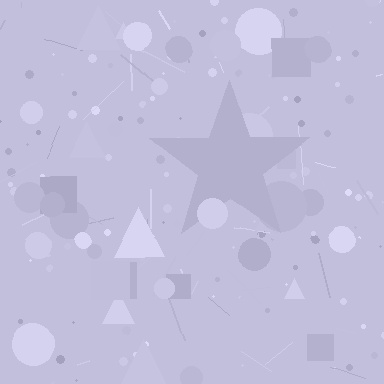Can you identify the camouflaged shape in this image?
The camouflaged shape is a star.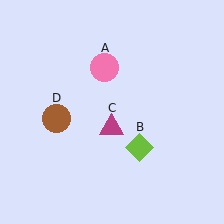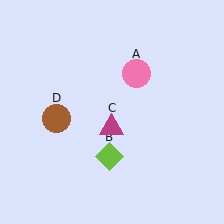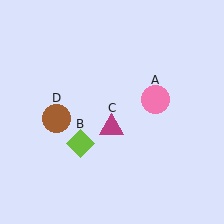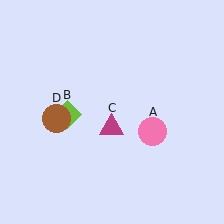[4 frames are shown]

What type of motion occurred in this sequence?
The pink circle (object A), lime diamond (object B) rotated clockwise around the center of the scene.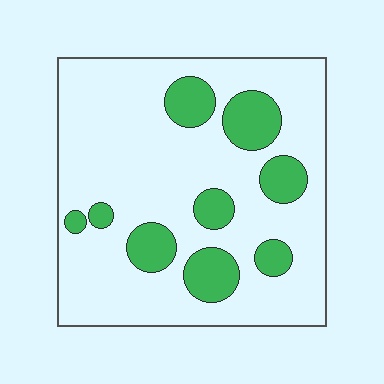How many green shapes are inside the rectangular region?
9.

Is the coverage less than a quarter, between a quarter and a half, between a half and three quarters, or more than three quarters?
Less than a quarter.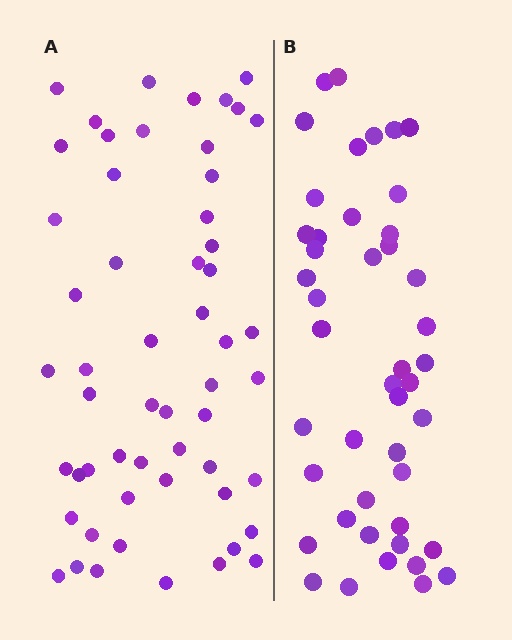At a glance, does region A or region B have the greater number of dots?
Region A (the left region) has more dots.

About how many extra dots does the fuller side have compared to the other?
Region A has roughly 10 or so more dots than region B.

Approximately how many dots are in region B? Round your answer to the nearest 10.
About 40 dots. (The exact count is 45, which rounds to 40.)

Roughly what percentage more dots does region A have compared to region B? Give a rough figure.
About 20% more.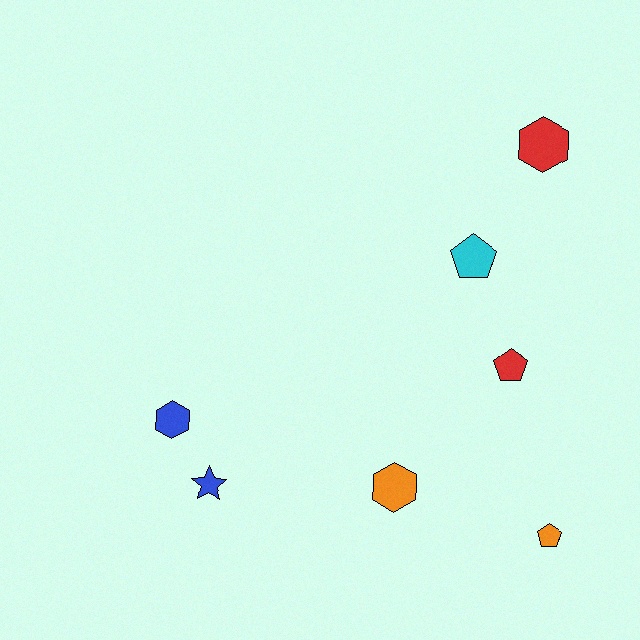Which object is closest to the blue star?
The blue hexagon is closest to the blue star.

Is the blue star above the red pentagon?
No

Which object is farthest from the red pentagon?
The blue hexagon is farthest from the red pentagon.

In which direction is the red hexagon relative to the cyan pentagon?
The red hexagon is above the cyan pentagon.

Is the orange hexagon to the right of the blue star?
Yes